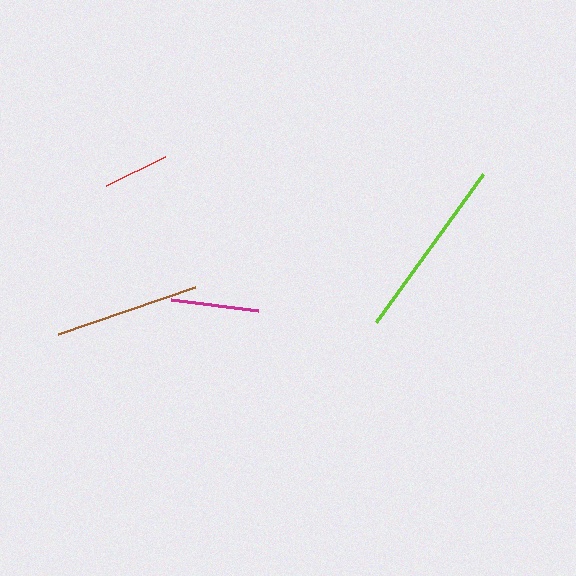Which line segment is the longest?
The lime line is the longest at approximately 183 pixels.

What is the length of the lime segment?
The lime segment is approximately 183 pixels long.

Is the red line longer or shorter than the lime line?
The lime line is longer than the red line.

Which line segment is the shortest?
The red line is the shortest at approximately 66 pixels.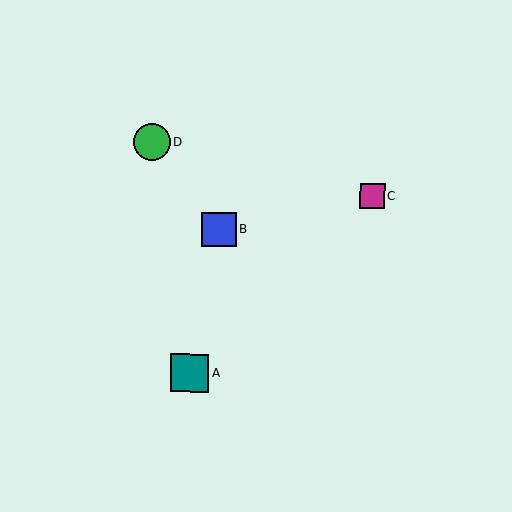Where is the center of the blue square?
The center of the blue square is at (219, 229).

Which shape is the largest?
The teal square (labeled A) is the largest.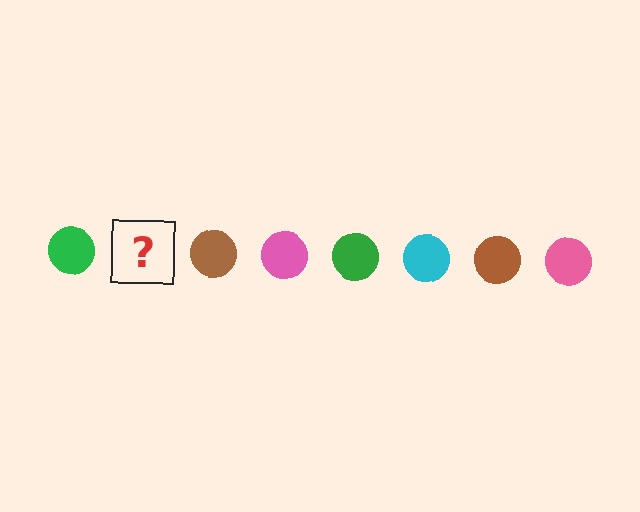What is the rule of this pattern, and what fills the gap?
The rule is that the pattern cycles through green, cyan, brown, pink circles. The gap should be filled with a cyan circle.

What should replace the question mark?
The question mark should be replaced with a cyan circle.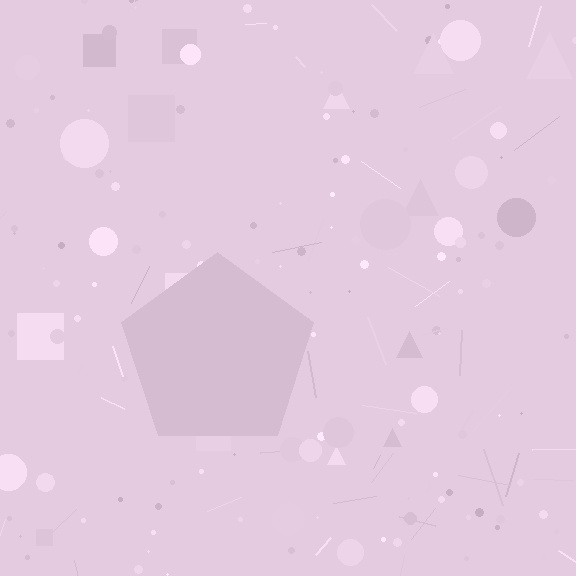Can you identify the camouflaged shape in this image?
The camouflaged shape is a pentagon.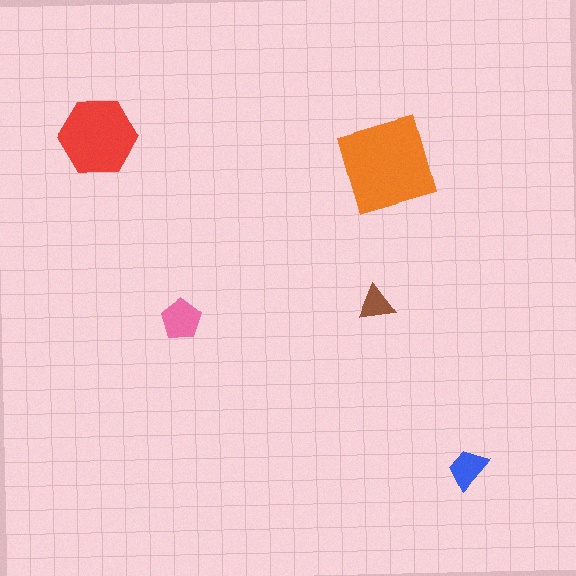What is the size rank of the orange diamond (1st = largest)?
1st.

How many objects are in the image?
There are 5 objects in the image.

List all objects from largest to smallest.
The orange diamond, the red hexagon, the pink pentagon, the blue trapezoid, the brown triangle.